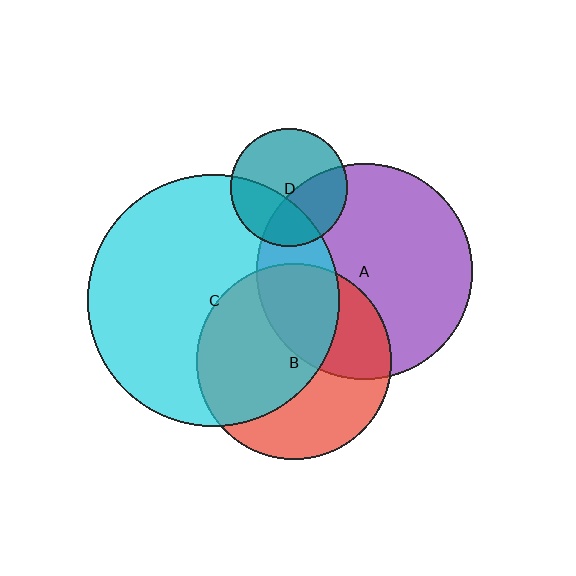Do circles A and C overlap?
Yes.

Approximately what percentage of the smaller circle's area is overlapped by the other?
Approximately 25%.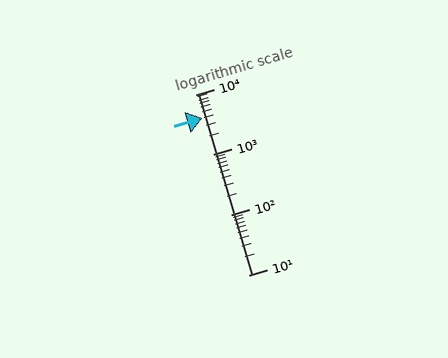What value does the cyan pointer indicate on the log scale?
The pointer indicates approximately 4100.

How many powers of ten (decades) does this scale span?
The scale spans 3 decades, from 10 to 10000.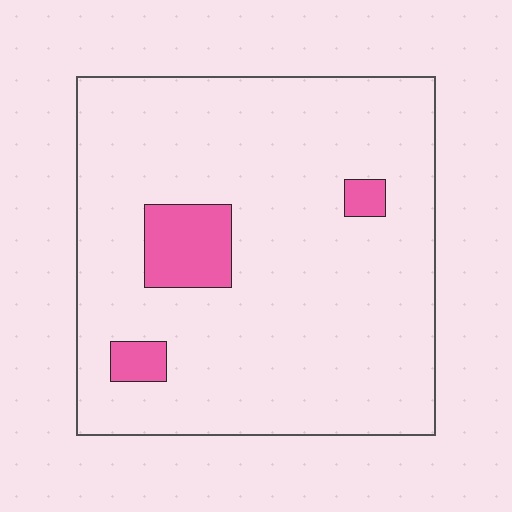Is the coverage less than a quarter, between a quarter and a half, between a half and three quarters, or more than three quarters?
Less than a quarter.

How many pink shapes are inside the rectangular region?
3.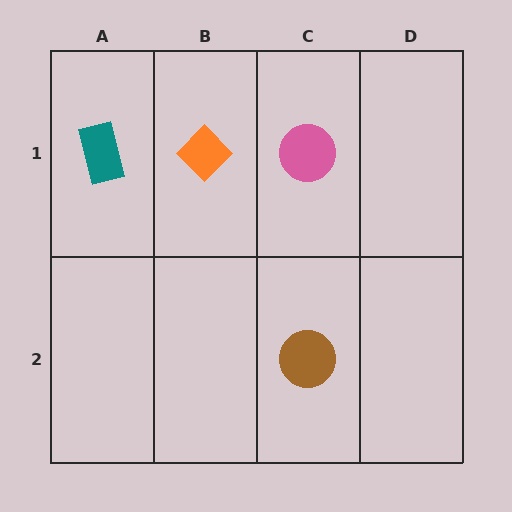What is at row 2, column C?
A brown circle.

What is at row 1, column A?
A teal rectangle.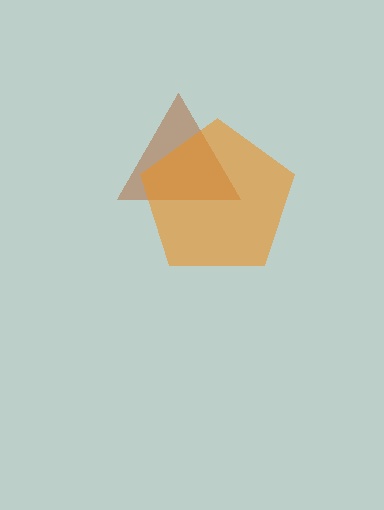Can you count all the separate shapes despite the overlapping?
Yes, there are 2 separate shapes.